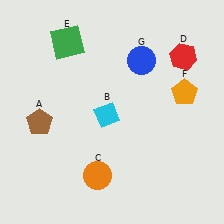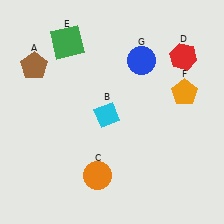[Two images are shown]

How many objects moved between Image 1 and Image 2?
1 object moved between the two images.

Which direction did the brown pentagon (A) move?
The brown pentagon (A) moved up.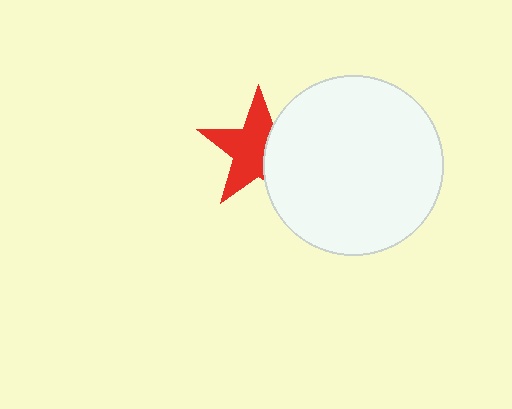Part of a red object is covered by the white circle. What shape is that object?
It is a star.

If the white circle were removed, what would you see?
You would see the complete red star.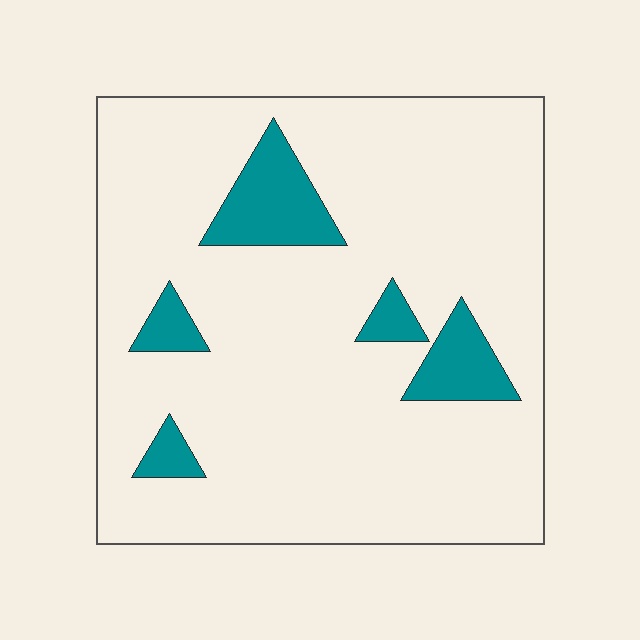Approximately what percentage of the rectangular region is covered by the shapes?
Approximately 10%.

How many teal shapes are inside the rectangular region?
5.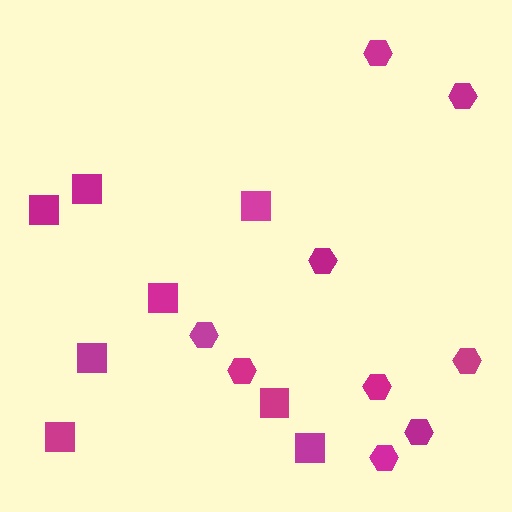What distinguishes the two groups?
There are 2 groups: one group of hexagons (9) and one group of squares (8).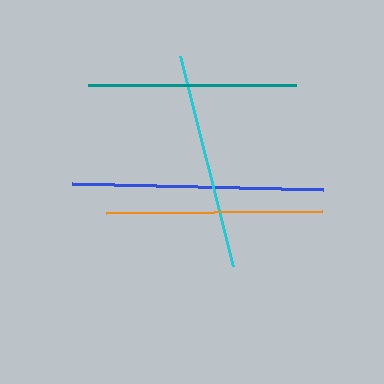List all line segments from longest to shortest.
From longest to shortest: blue, cyan, orange, teal.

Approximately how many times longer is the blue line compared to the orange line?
The blue line is approximately 1.2 times the length of the orange line.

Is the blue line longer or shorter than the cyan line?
The blue line is longer than the cyan line.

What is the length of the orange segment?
The orange segment is approximately 215 pixels long.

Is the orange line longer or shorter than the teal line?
The orange line is longer than the teal line.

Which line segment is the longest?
The blue line is the longest at approximately 251 pixels.